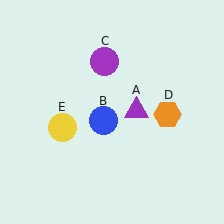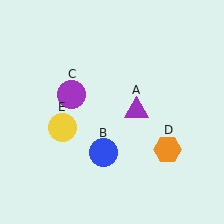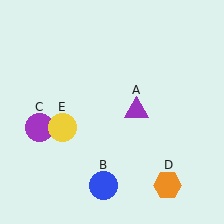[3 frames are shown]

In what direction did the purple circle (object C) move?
The purple circle (object C) moved down and to the left.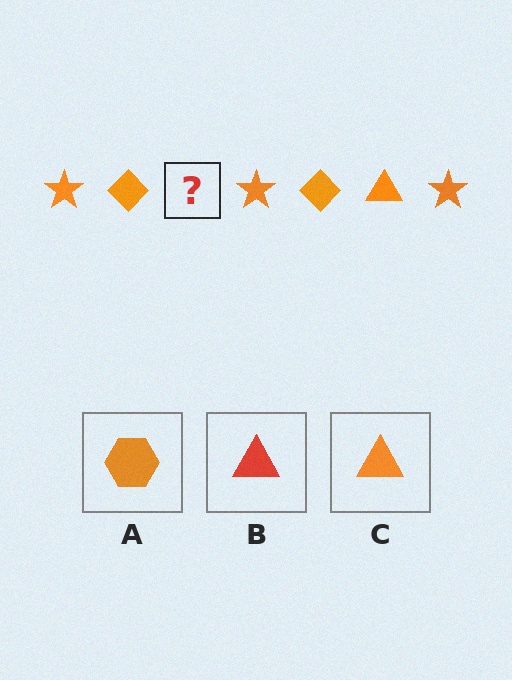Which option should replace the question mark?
Option C.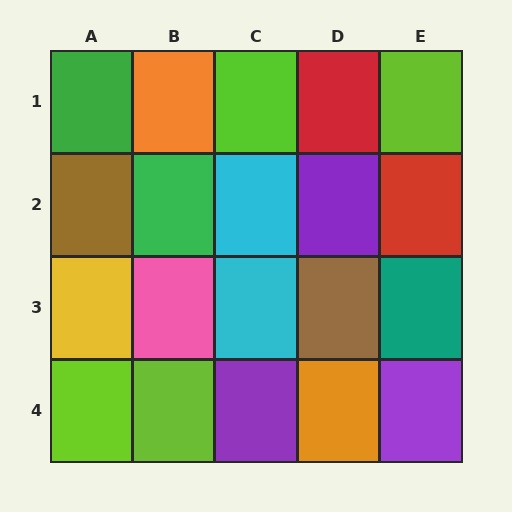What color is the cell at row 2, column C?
Cyan.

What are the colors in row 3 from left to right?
Yellow, pink, cyan, brown, teal.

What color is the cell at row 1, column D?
Red.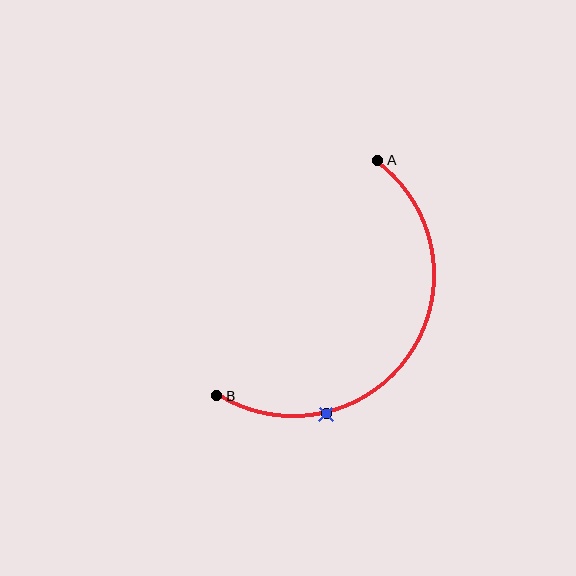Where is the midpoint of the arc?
The arc midpoint is the point on the curve farthest from the straight line joining A and B. It sits below and to the right of that line.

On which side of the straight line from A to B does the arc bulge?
The arc bulges below and to the right of the straight line connecting A and B.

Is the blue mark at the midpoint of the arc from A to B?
No. The blue mark lies on the arc but is closer to endpoint B. The arc midpoint would be at the point on the curve equidistant along the arc from both A and B.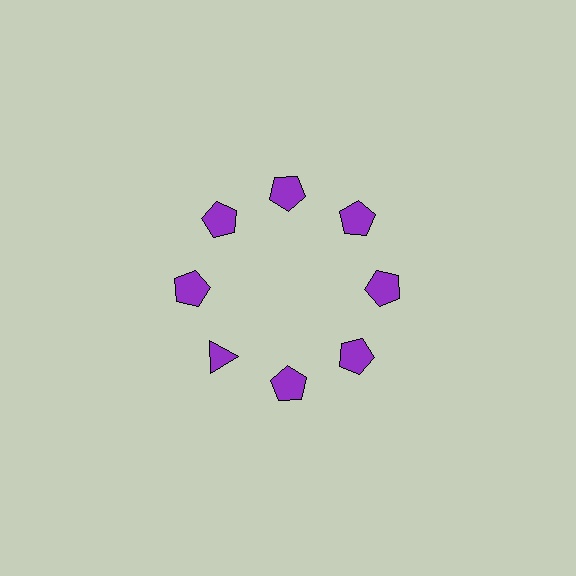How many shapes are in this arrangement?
There are 8 shapes arranged in a ring pattern.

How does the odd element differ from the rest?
It has a different shape: triangle instead of pentagon.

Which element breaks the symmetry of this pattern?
The purple triangle at roughly the 8 o'clock position breaks the symmetry. All other shapes are purple pentagons.